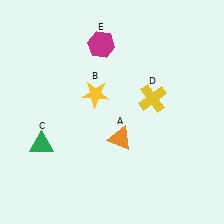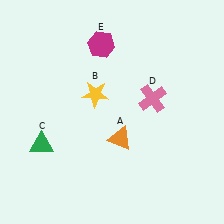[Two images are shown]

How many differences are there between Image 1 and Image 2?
There is 1 difference between the two images.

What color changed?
The cross (D) changed from yellow in Image 1 to pink in Image 2.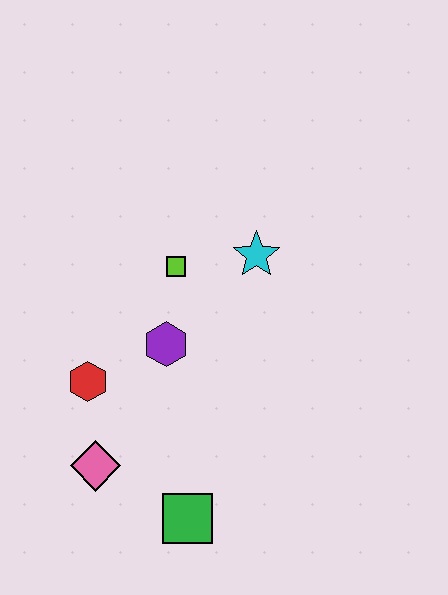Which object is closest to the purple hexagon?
The lime square is closest to the purple hexagon.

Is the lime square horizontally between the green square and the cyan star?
No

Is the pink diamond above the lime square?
No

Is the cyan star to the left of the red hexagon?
No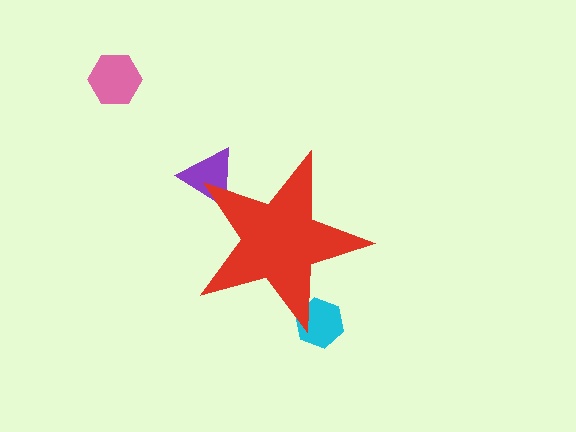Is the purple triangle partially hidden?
Yes, the purple triangle is partially hidden behind the red star.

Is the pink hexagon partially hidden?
No, the pink hexagon is fully visible.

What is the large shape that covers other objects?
A red star.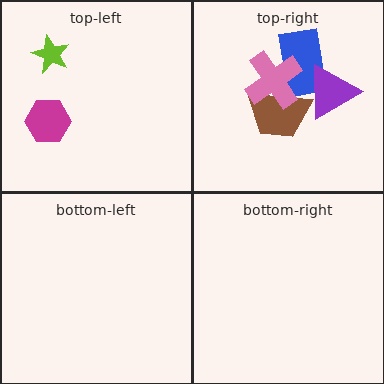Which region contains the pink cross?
The top-right region.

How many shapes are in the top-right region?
4.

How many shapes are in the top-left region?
2.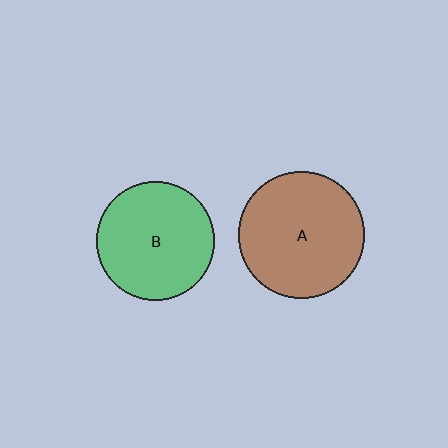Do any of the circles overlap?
No, none of the circles overlap.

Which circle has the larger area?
Circle A (brown).